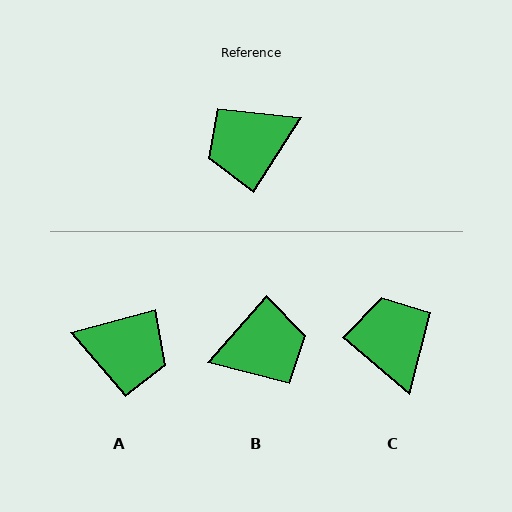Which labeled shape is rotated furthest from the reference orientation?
B, about 171 degrees away.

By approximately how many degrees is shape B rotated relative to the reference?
Approximately 171 degrees counter-clockwise.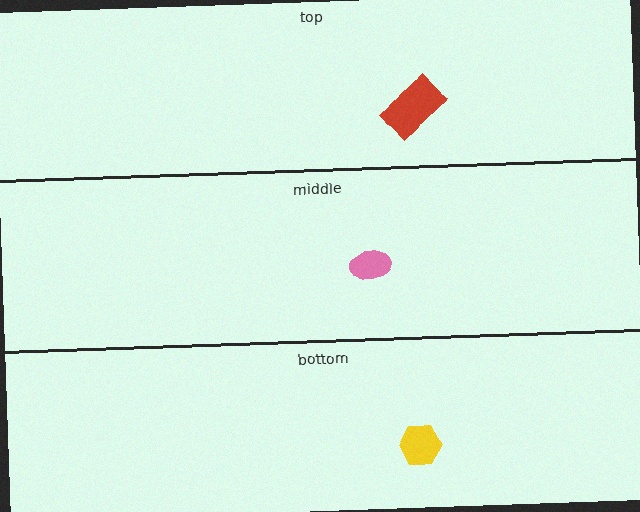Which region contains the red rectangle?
The top region.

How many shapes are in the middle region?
1.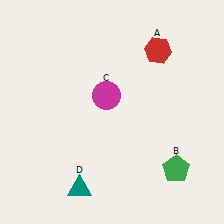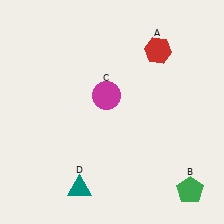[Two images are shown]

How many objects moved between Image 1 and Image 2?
1 object moved between the two images.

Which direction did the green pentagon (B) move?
The green pentagon (B) moved down.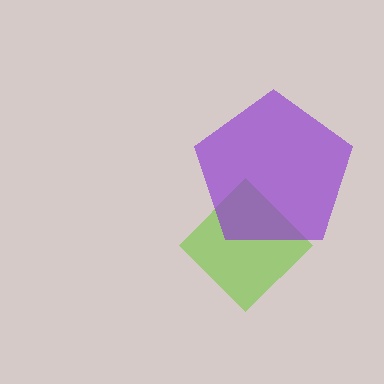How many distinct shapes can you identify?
There are 2 distinct shapes: a lime diamond, a purple pentagon.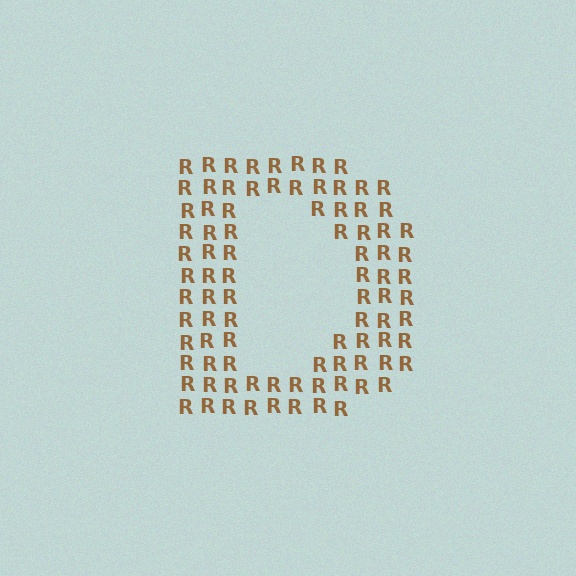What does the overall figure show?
The overall figure shows the letter D.